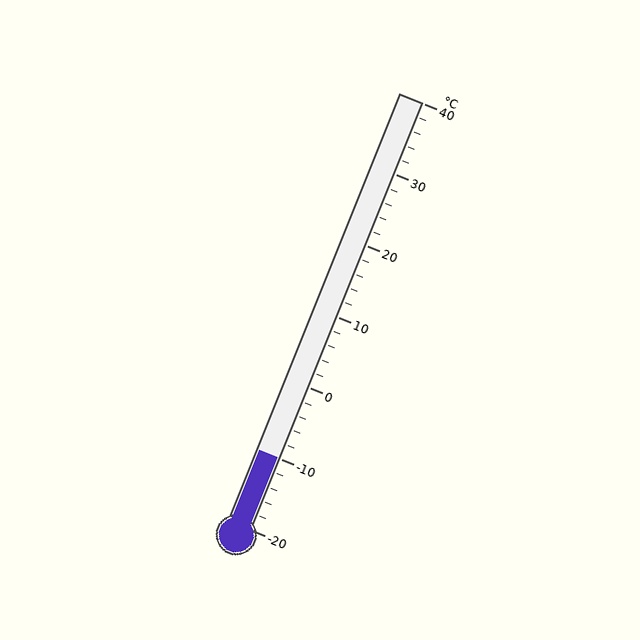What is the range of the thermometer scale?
The thermometer scale ranges from -20°C to 40°C.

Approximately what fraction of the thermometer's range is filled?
The thermometer is filled to approximately 15% of its range.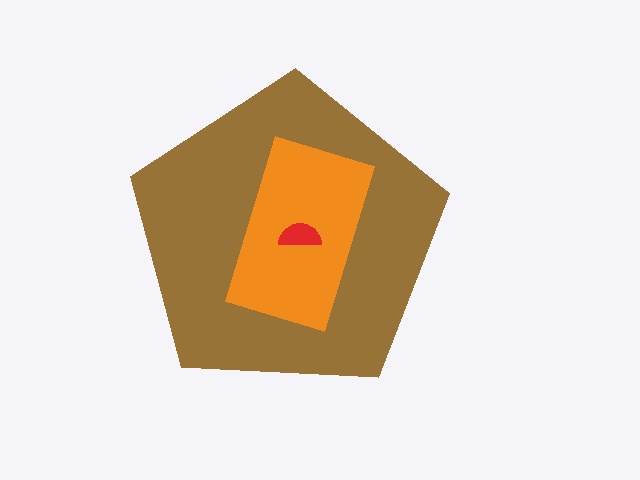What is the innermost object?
The red semicircle.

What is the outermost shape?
The brown pentagon.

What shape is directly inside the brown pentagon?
The orange rectangle.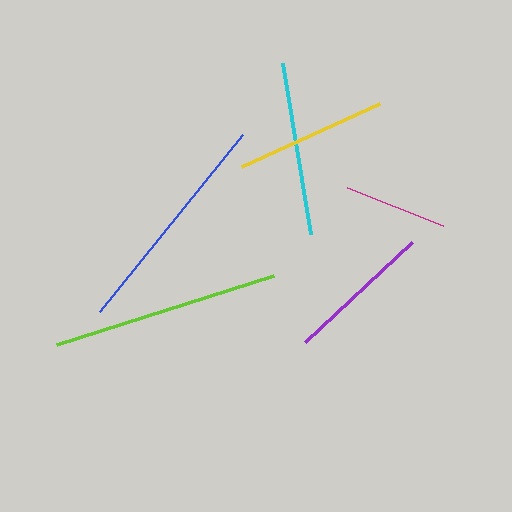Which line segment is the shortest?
The magenta line is the shortest at approximately 104 pixels.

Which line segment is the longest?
The lime line is the longest at approximately 228 pixels.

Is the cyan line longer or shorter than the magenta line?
The cyan line is longer than the magenta line.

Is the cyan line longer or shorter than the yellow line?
The cyan line is longer than the yellow line.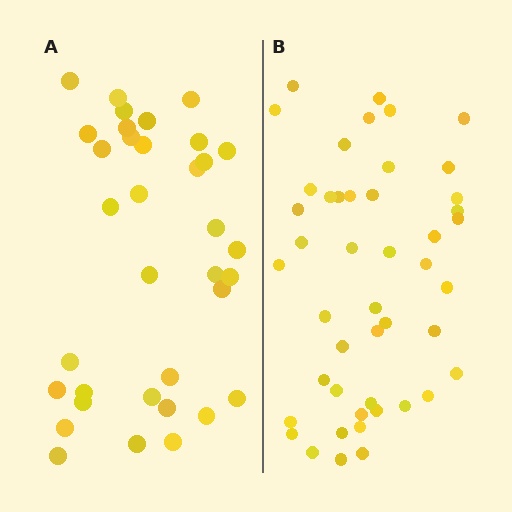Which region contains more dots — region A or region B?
Region B (the right region) has more dots.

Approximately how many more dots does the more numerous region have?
Region B has roughly 12 or so more dots than region A.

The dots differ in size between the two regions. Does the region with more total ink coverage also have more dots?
No. Region A has more total ink coverage because its dots are larger, but region B actually contains more individual dots. Total area can be misleading — the number of items is what matters here.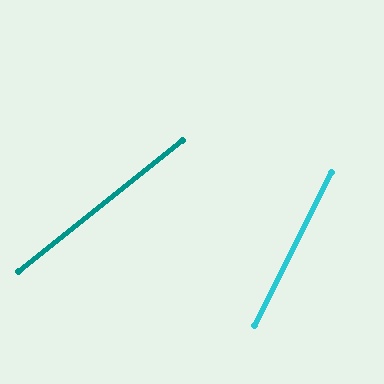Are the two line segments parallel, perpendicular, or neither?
Neither parallel nor perpendicular — they differ by about 25°.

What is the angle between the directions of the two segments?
Approximately 25 degrees.